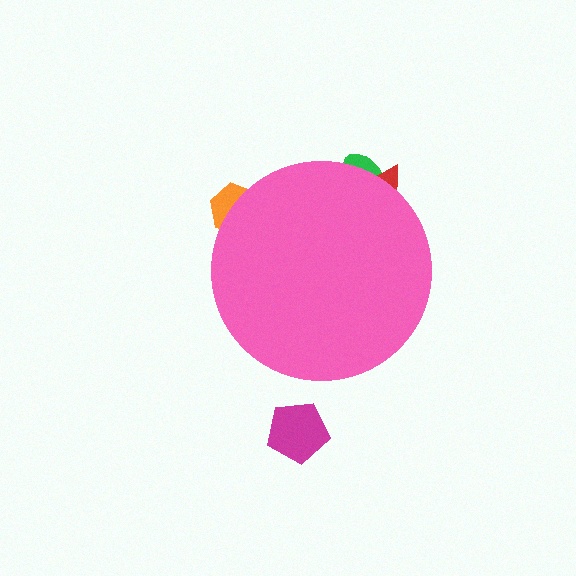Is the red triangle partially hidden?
Yes, the red triangle is partially hidden behind the pink circle.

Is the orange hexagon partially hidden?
Yes, the orange hexagon is partially hidden behind the pink circle.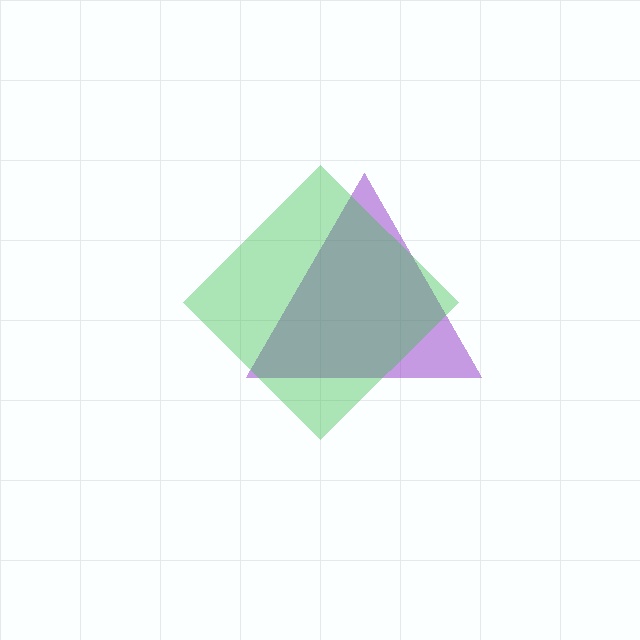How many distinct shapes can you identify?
There are 2 distinct shapes: a purple triangle, a green diamond.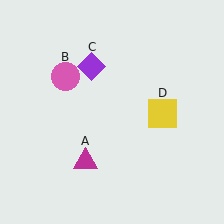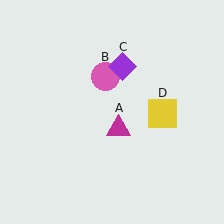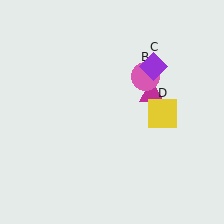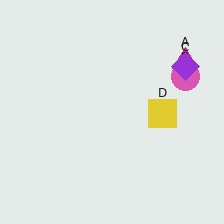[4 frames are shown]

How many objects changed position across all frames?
3 objects changed position: magenta triangle (object A), pink circle (object B), purple diamond (object C).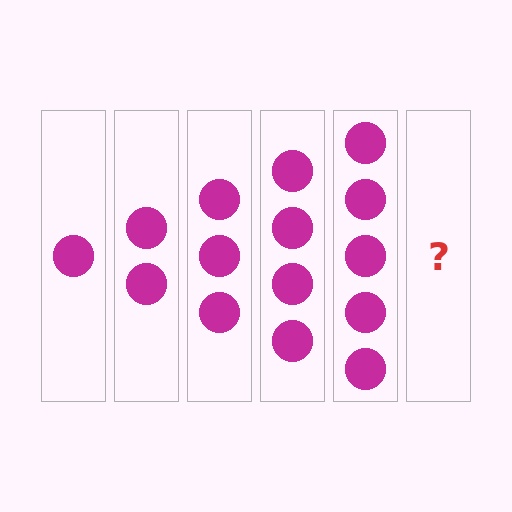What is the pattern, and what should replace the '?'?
The pattern is that each step adds one more circle. The '?' should be 6 circles.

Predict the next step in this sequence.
The next step is 6 circles.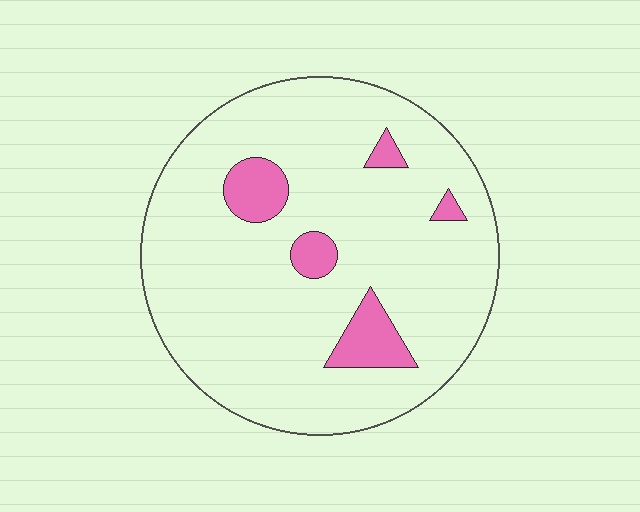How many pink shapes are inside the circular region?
5.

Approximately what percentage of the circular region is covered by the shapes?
Approximately 10%.